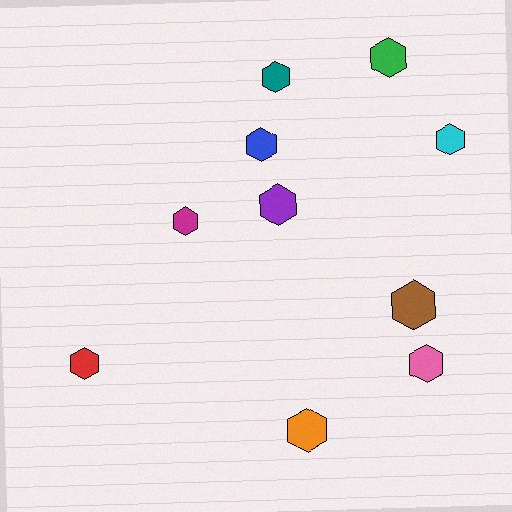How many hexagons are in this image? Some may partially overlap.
There are 10 hexagons.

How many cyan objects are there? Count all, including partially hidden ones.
There is 1 cyan object.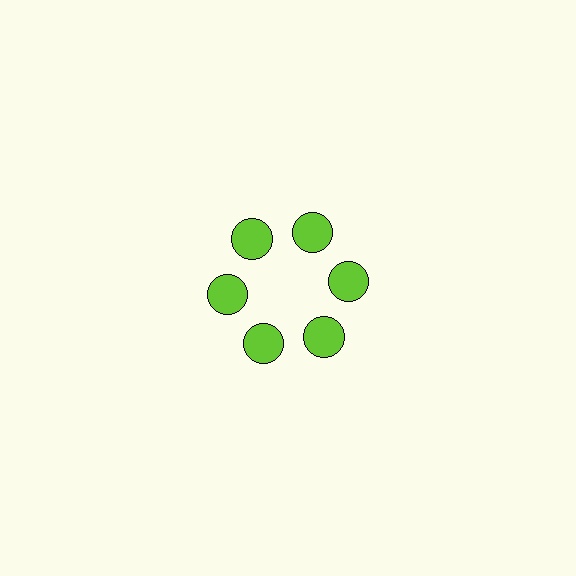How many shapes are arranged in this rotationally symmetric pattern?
There are 6 shapes, arranged in 6 groups of 1.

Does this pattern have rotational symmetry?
Yes, this pattern has 6-fold rotational symmetry. It looks the same after rotating 60 degrees around the center.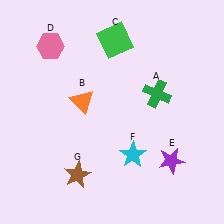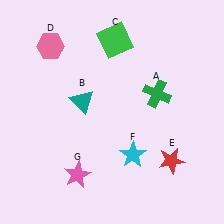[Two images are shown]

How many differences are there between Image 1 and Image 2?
There are 3 differences between the two images.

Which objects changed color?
B changed from orange to teal. E changed from purple to red. G changed from brown to pink.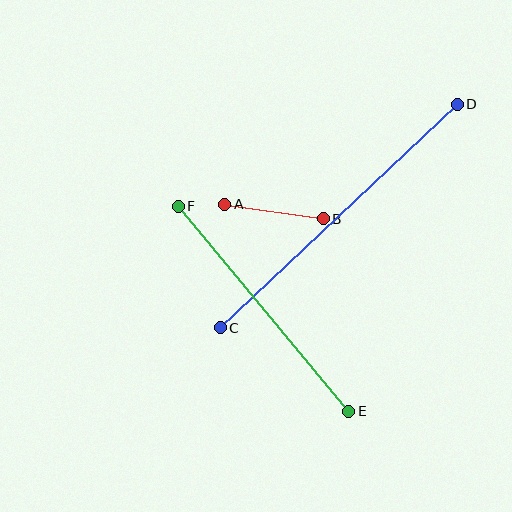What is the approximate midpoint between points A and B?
The midpoint is at approximately (274, 212) pixels.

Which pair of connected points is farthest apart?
Points C and D are farthest apart.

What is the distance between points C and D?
The distance is approximately 326 pixels.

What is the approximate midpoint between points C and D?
The midpoint is at approximately (339, 216) pixels.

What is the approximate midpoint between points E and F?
The midpoint is at approximately (263, 309) pixels.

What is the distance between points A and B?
The distance is approximately 99 pixels.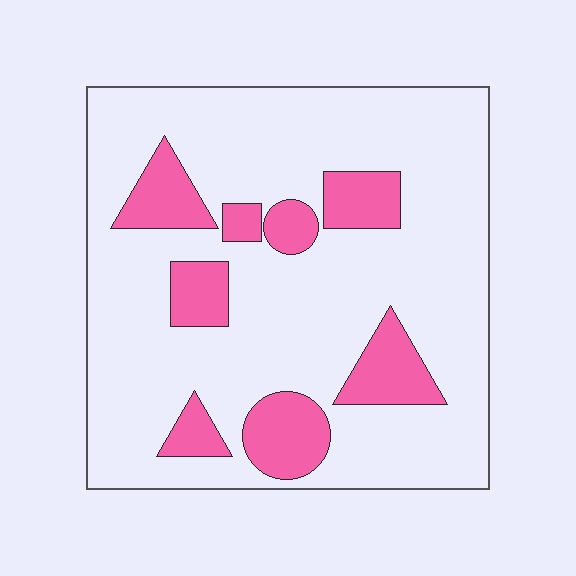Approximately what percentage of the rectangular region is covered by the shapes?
Approximately 20%.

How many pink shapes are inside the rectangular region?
8.